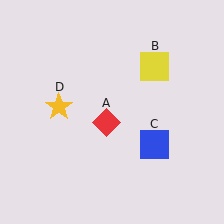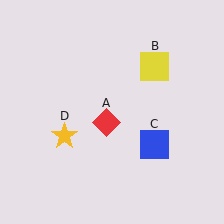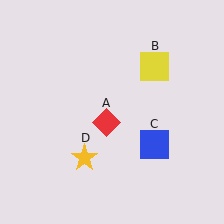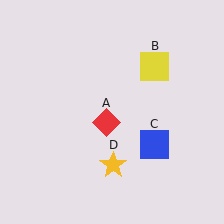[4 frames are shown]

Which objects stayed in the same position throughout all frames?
Red diamond (object A) and yellow square (object B) and blue square (object C) remained stationary.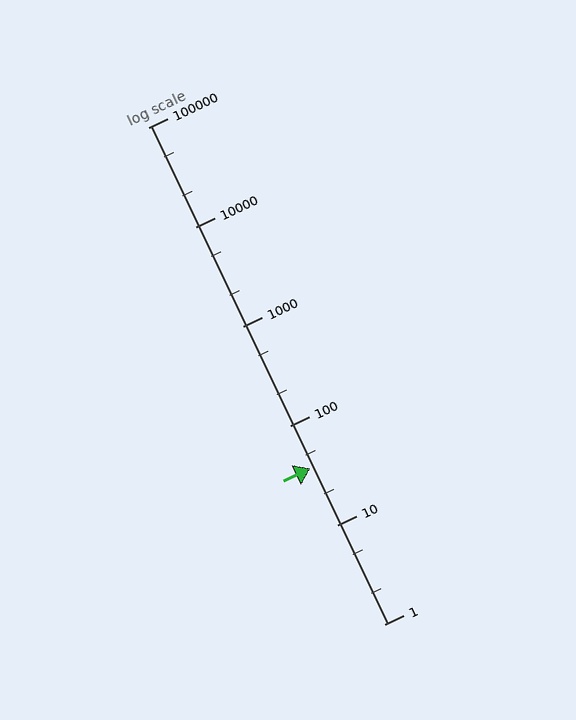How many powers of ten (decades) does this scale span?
The scale spans 5 decades, from 1 to 100000.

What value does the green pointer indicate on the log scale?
The pointer indicates approximately 37.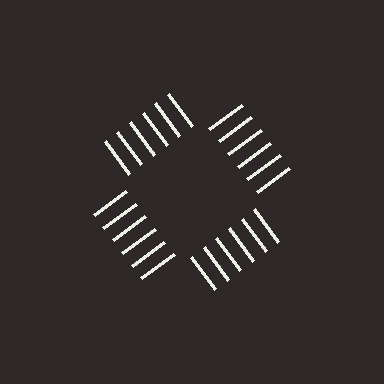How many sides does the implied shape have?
4 sides — the line-ends trace a square.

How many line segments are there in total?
24 — 6 along each of the 4 edges.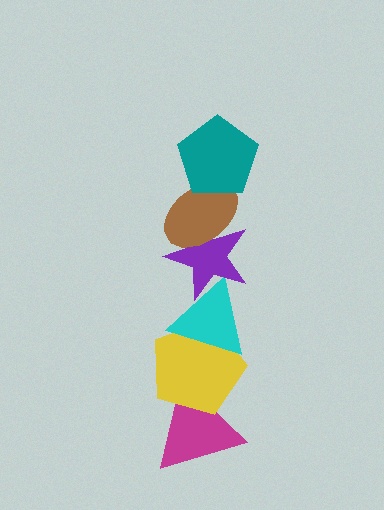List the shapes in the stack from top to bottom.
From top to bottom: the teal pentagon, the brown ellipse, the purple star, the cyan triangle, the yellow pentagon, the magenta triangle.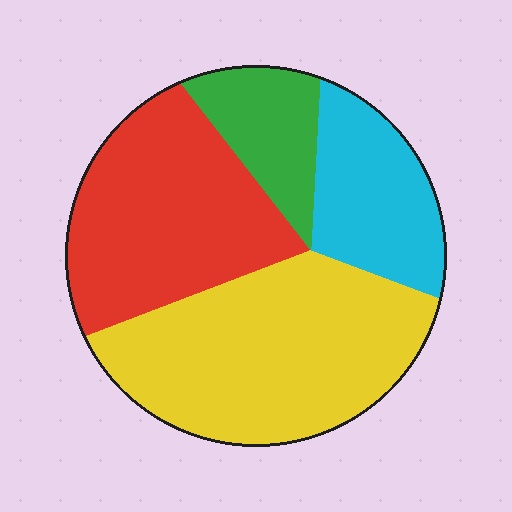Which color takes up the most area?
Yellow, at roughly 40%.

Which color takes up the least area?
Green, at roughly 10%.